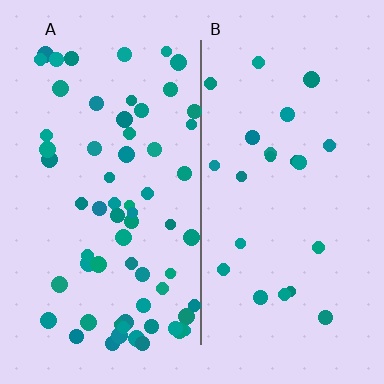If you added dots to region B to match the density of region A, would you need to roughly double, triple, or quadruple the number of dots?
Approximately triple.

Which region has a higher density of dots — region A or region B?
A (the left).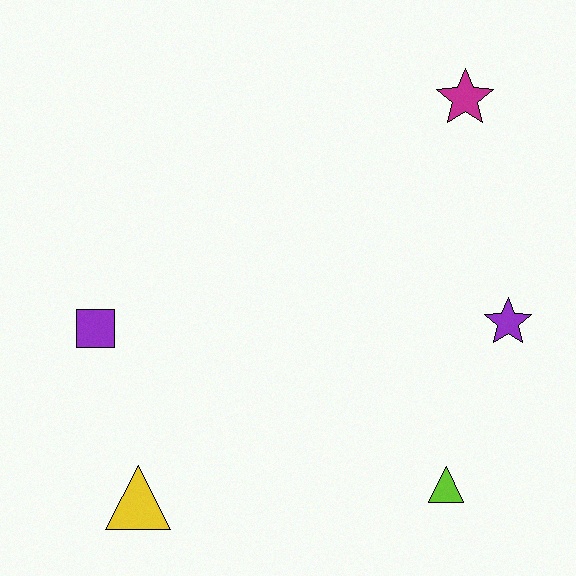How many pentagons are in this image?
There are no pentagons.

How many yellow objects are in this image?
There is 1 yellow object.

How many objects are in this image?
There are 5 objects.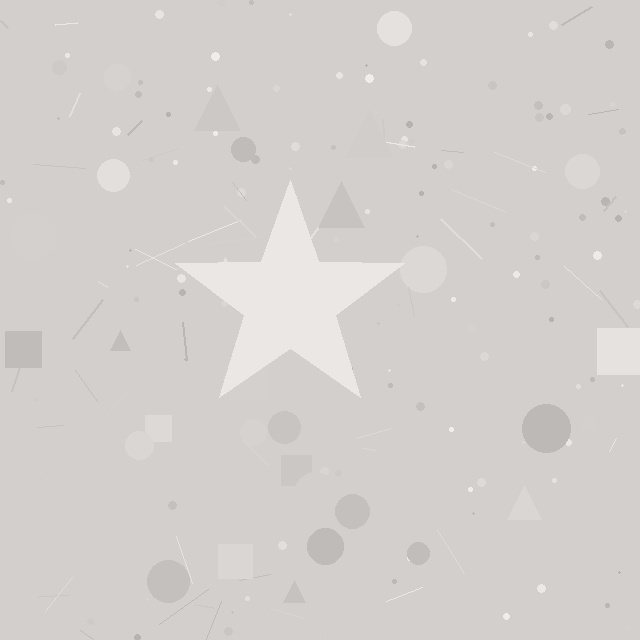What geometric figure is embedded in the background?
A star is embedded in the background.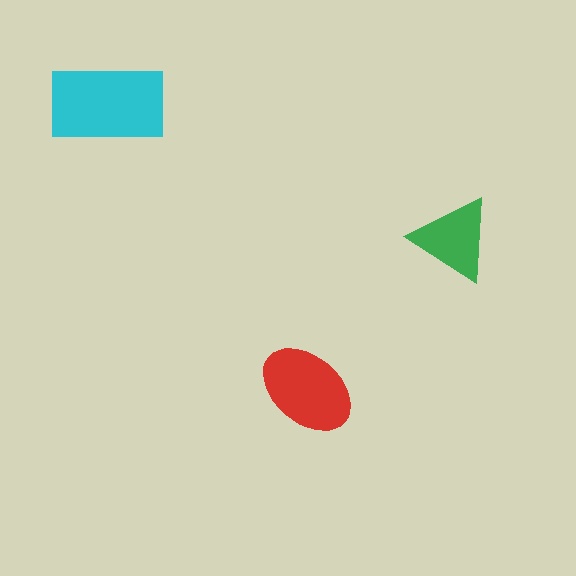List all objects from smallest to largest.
The green triangle, the red ellipse, the cyan rectangle.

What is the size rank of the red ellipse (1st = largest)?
2nd.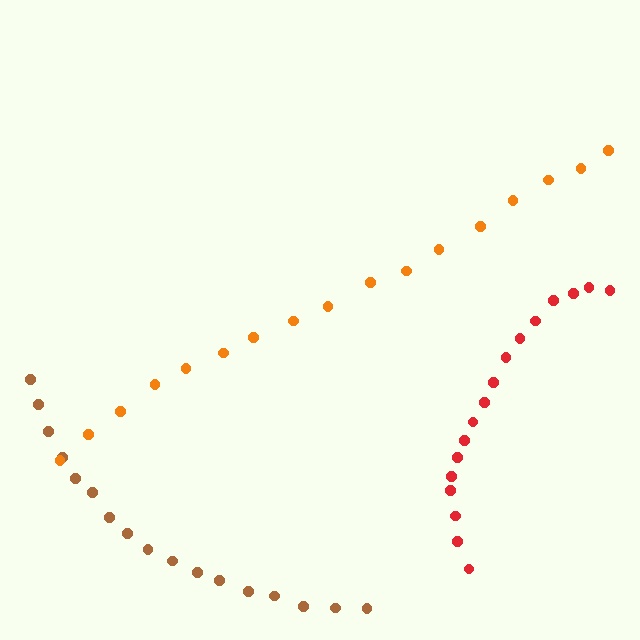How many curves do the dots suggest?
There are 3 distinct paths.